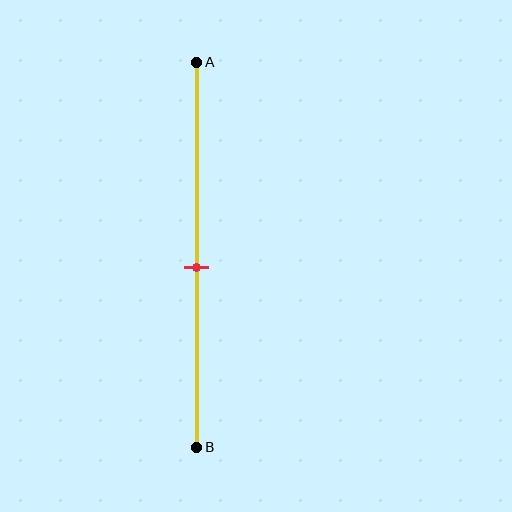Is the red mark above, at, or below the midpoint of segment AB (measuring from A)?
The red mark is below the midpoint of segment AB.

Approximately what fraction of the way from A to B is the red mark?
The red mark is approximately 55% of the way from A to B.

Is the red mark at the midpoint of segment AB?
No, the mark is at about 55% from A, not at the 50% midpoint.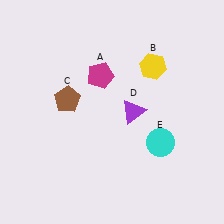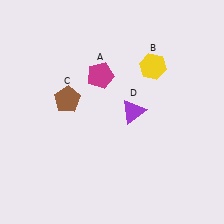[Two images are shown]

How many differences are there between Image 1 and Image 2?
There is 1 difference between the two images.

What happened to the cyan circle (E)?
The cyan circle (E) was removed in Image 2. It was in the bottom-right area of Image 1.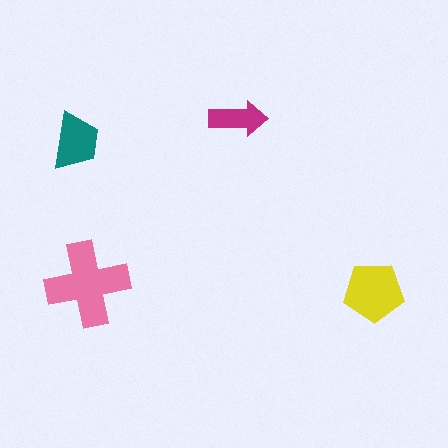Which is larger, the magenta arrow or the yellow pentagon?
The yellow pentagon.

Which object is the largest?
The pink cross.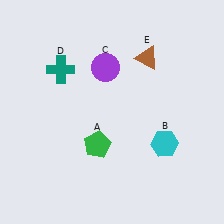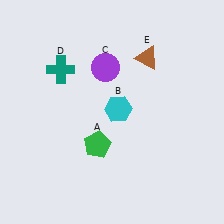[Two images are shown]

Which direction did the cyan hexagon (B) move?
The cyan hexagon (B) moved left.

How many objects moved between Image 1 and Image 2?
1 object moved between the two images.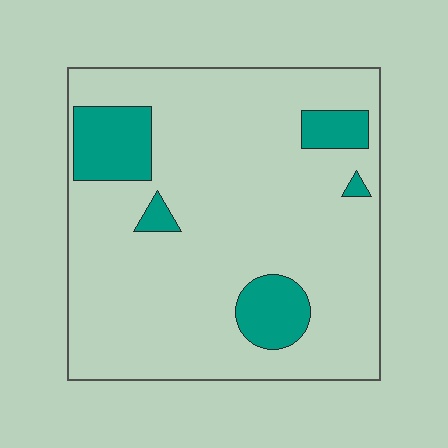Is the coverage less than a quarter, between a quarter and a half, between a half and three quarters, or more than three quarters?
Less than a quarter.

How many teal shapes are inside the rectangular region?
5.